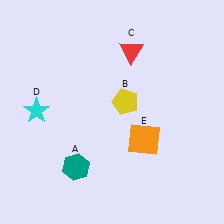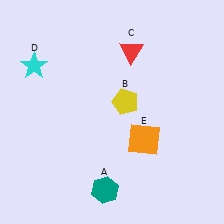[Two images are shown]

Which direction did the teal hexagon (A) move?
The teal hexagon (A) moved right.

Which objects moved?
The objects that moved are: the teal hexagon (A), the cyan star (D).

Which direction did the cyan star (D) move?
The cyan star (D) moved up.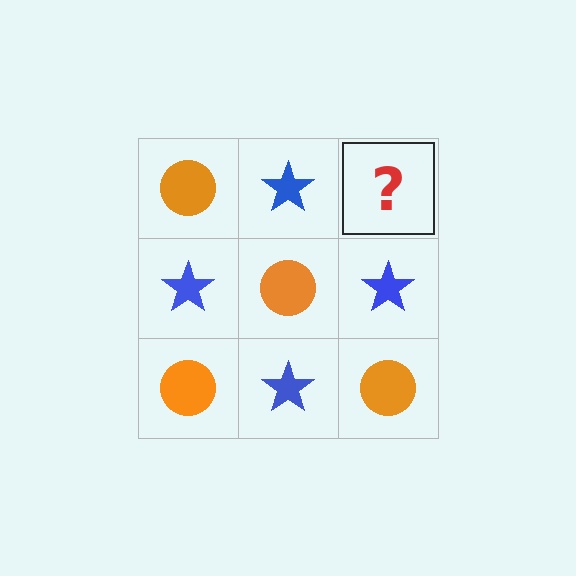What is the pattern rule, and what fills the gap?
The rule is that it alternates orange circle and blue star in a checkerboard pattern. The gap should be filled with an orange circle.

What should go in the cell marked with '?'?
The missing cell should contain an orange circle.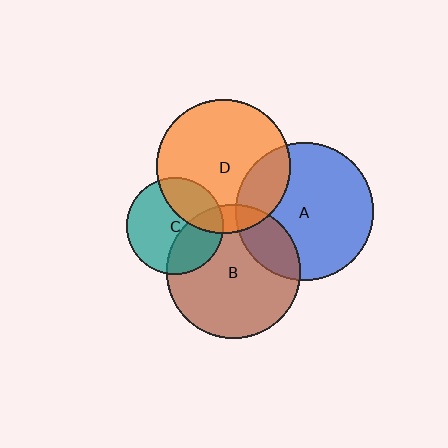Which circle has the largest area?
Circle A (blue).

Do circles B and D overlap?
Yes.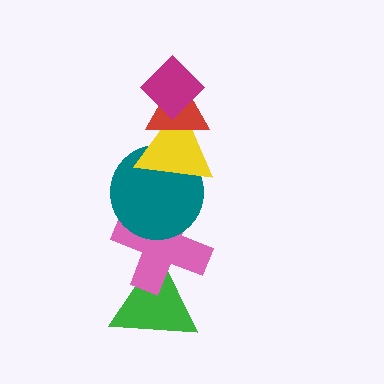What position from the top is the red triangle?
The red triangle is 2nd from the top.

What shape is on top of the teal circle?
The yellow triangle is on top of the teal circle.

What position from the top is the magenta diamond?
The magenta diamond is 1st from the top.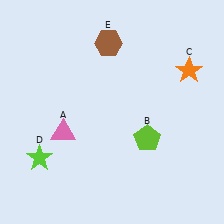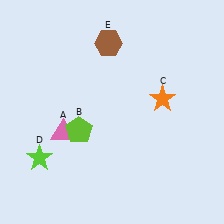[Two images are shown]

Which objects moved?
The objects that moved are: the lime pentagon (B), the orange star (C).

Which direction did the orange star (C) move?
The orange star (C) moved down.